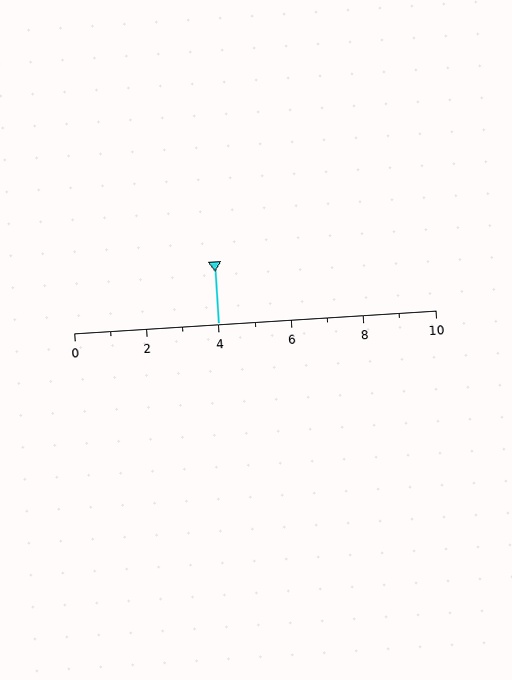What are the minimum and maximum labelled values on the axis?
The axis runs from 0 to 10.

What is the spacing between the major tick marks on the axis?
The major ticks are spaced 2 apart.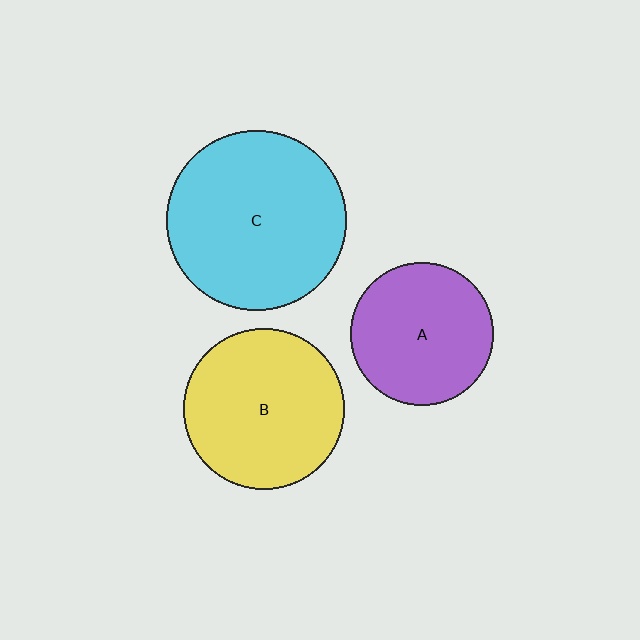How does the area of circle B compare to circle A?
Approximately 1.3 times.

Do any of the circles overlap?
No, none of the circles overlap.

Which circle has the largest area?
Circle C (cyan).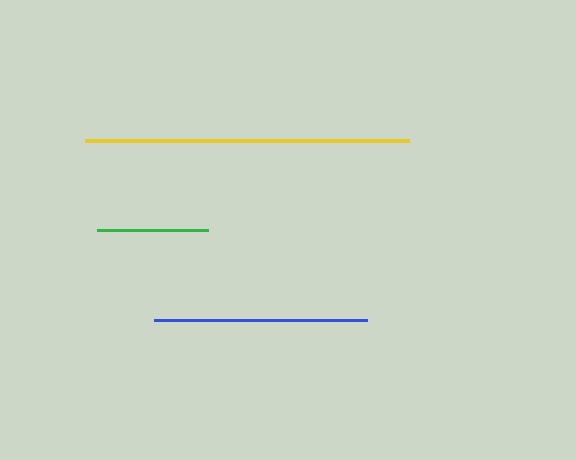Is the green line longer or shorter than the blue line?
The blue line is longer than the green line.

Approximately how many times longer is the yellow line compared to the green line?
The yellow line is approximately 2.9 times the length of the green line.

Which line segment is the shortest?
The green line is the shortest at approximately 111 pixels.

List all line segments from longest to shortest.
From longest to shortest: yellow, blue, green.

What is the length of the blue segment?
The blue segment is approximately 213 pixels long.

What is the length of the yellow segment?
The yellow segment is approximately 324 pixels long.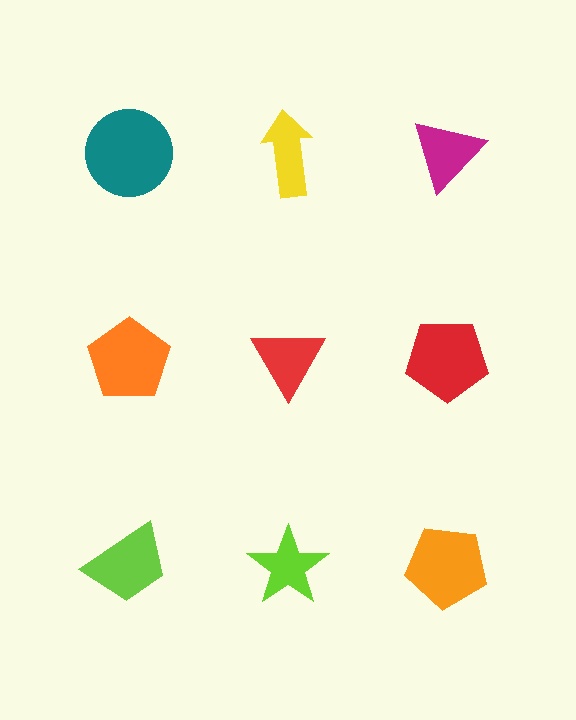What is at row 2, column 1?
An orange pentagon.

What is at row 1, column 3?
A magenta triangle.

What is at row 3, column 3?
An orange pentagon.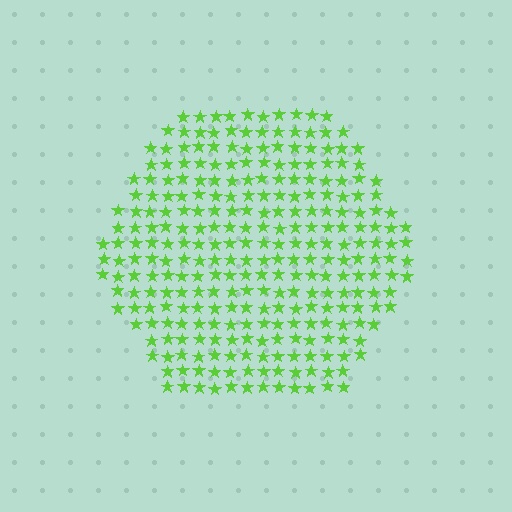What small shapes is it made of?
It is made of small stars.